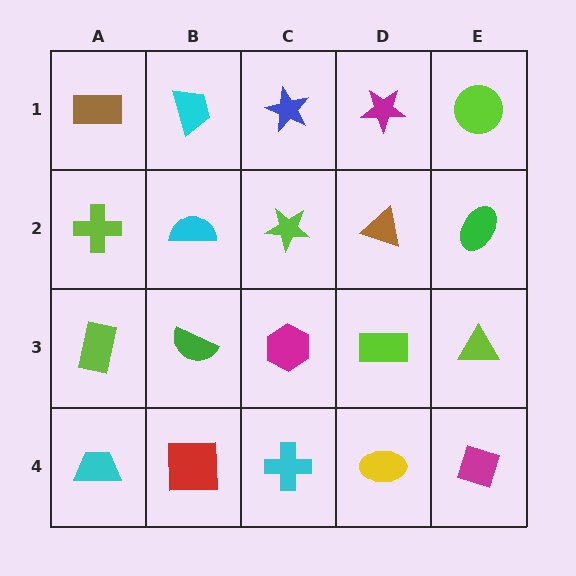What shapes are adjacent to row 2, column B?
A cyan trapezoid (row 1, column B), a green semicircle (row 3, column B), a lime cross (row 2, column A), a lime star (row 2, column C).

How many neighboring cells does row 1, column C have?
3.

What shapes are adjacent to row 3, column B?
A cyan semicircle (row 2, column B), a red square (row 4, column B), a lime rectangle (row 3, column A), a magenta hexagon (row 3, column C).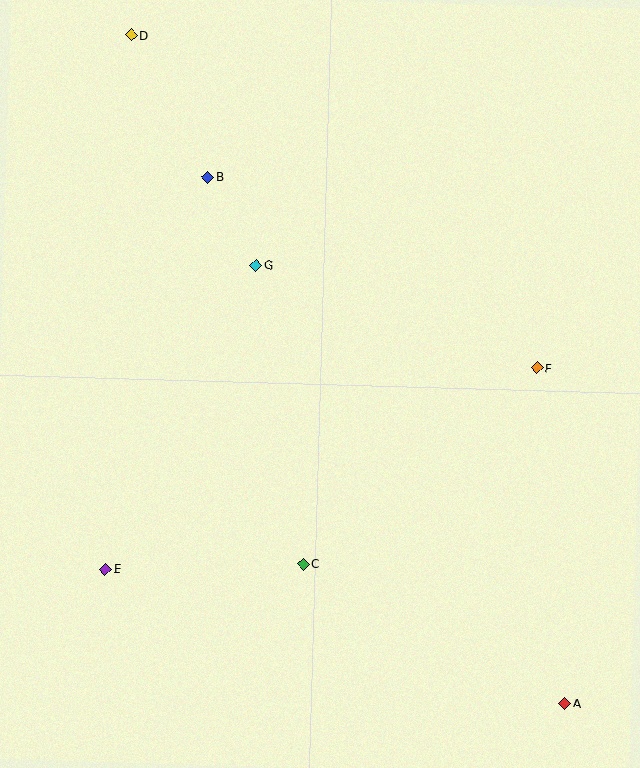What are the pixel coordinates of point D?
Point D is at (131, 35).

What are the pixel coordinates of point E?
Point E is at (106, 569).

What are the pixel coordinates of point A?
Point A is at (565, 703).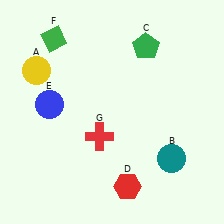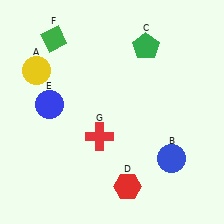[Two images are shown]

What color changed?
The circle (B) changed from teal in Image 1 to blue in Image 2.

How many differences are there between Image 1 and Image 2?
There is 1 difference between the two images.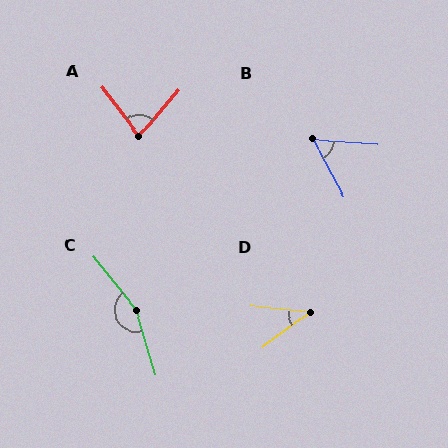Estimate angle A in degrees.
Approximately 78 degrees.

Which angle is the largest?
C, at approximately 158 degrees.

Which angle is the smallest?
D, at approximately 41 degrees.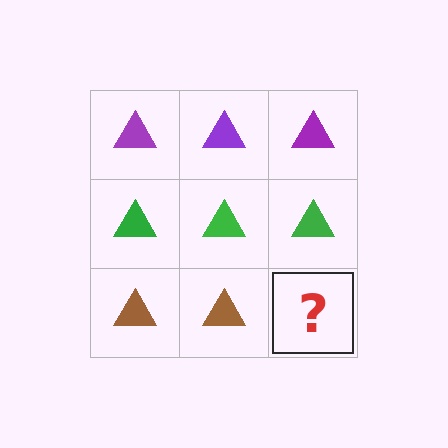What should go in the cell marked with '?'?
The missing cell should contain a brown triangle.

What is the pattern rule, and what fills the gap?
The rule is that each row has a consistent color. The gap should be filled with a brown triangle.